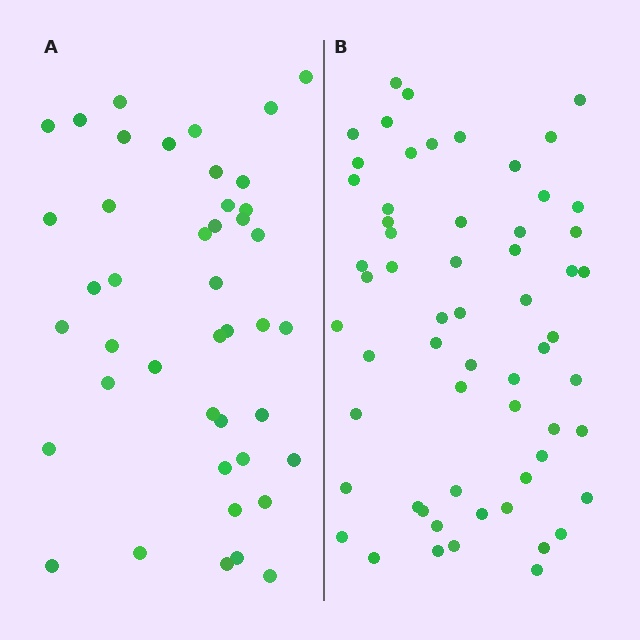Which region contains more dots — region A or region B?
Region B (the right region) has more dots.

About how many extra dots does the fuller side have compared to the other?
Region B has approximately 15 more dots than region A.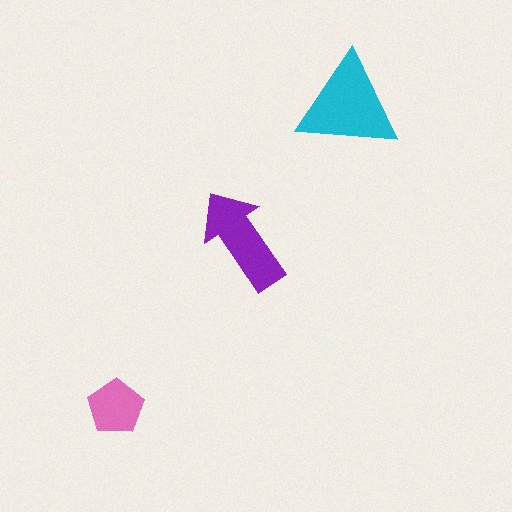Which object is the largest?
The cyan triangle.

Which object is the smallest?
The pink pentagon.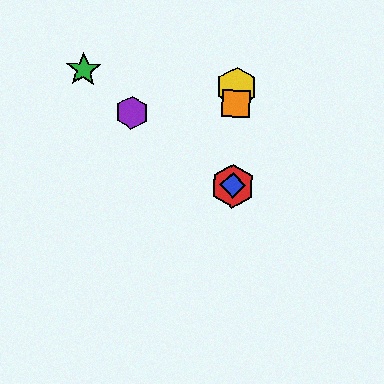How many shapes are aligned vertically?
4 shapes (the red hexagon, the blue diamond, the yellow hexagon, the orange square) are aligned vertically.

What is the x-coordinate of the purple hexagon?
The purple hexagon is at x≈132.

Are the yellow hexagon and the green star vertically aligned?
No, the yellow hexagon is at x≈237 and the green star is at x≈83.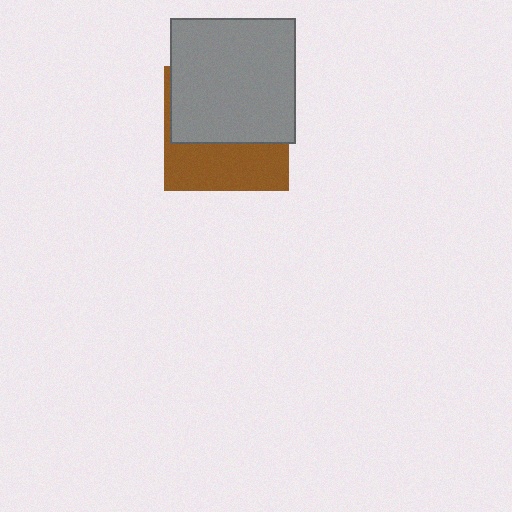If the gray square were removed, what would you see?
You would see the complete brown square.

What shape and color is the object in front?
The object in front is a gray square.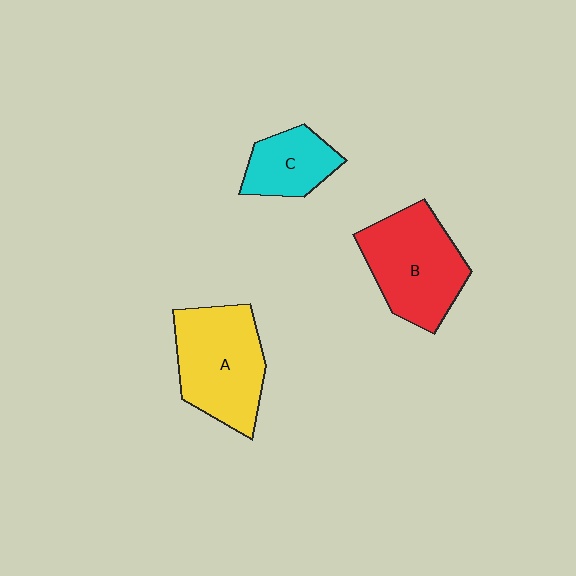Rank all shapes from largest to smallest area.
From largest to smallest: A (yellow), B (red), C (cyan).